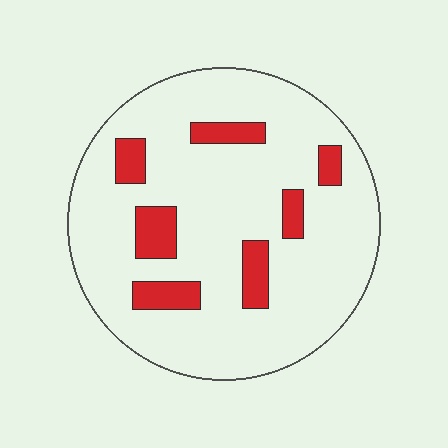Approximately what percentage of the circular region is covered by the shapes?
Approximately 15%.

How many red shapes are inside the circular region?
7.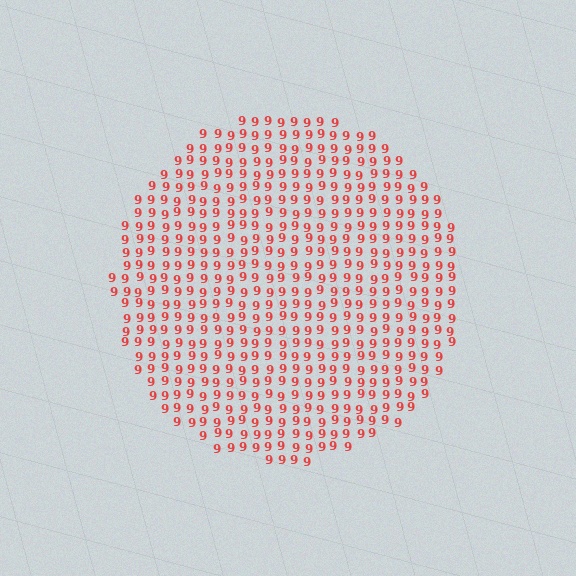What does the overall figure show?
The overall figure shows a circle.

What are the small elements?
The small elements are digit 9's.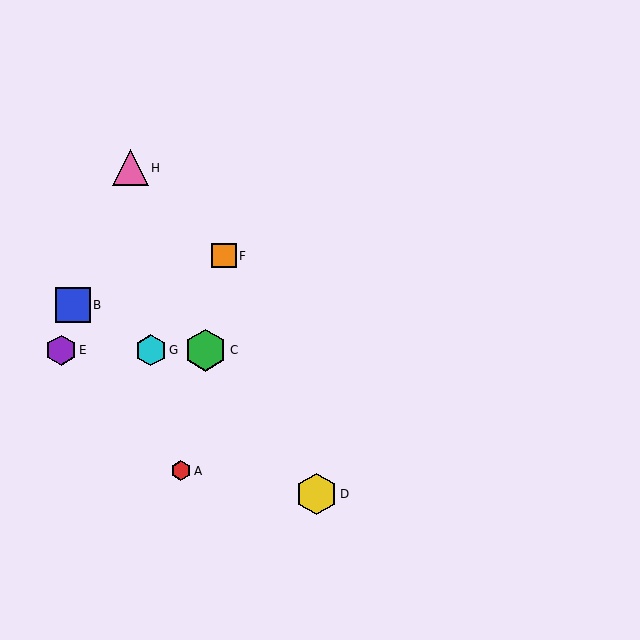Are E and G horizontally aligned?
Yes, both are at y≈350.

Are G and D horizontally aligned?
No, G is at y≈350 and D is at y≈494.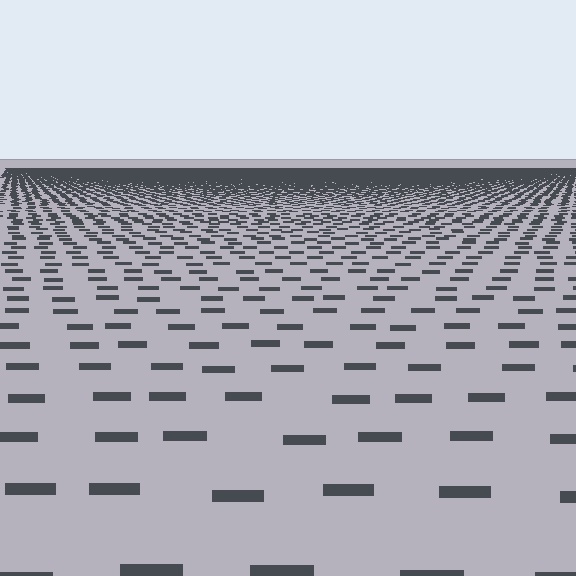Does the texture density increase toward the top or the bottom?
Density increases toward the top.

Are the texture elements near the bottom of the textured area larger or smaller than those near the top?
Larger. Near the bottom, elements are closer to the viewer and appear at a bigger on-screen size.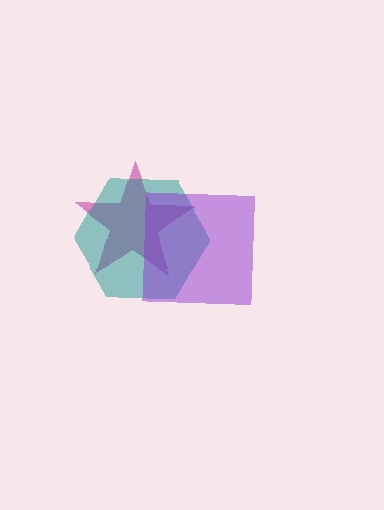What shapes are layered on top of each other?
The layered shapes are: a magenta star, a teal hexagon, a purple square.